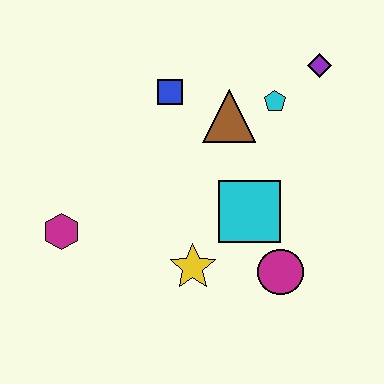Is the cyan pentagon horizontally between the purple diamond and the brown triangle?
Yes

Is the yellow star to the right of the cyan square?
No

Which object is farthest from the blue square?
The magenta circle is farthest from the blue square.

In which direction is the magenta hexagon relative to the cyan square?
The magenta hexagon is to the left of the cyan square.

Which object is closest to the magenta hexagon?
The yellow star is closest to the magenta hexagon.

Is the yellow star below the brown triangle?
Yes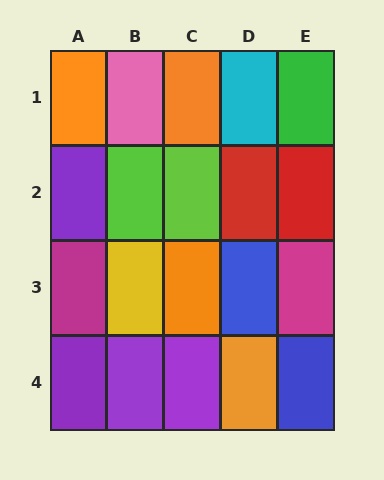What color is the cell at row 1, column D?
Cyan.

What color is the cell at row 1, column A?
Orange.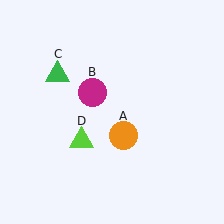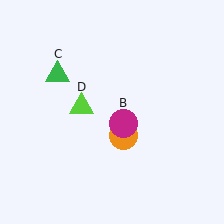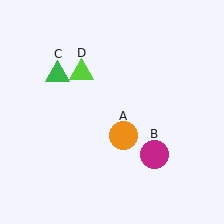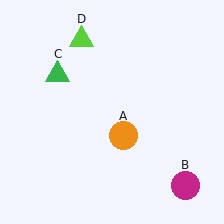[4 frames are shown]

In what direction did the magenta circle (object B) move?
The magenta circle (object B) moved down and to the right.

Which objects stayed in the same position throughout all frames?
Orange circle (object A) and green triangle (object C) remained stationary.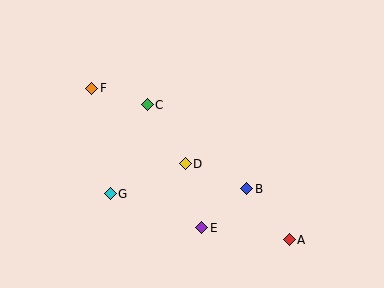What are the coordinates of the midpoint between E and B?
The midpoint between E and B is at (224, 208).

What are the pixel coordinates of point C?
Point C is at (147, 105).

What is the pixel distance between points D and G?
The distance between D and G is 80 pixels.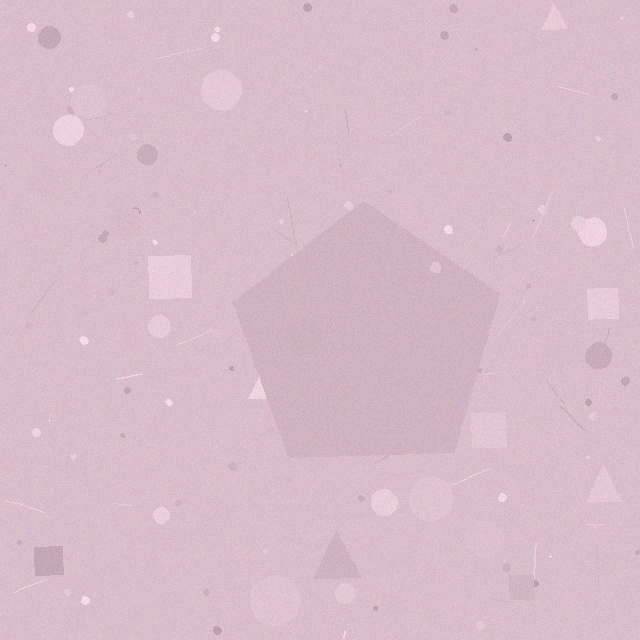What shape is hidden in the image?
A pentagon is hidden in the image.